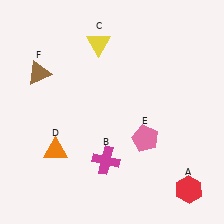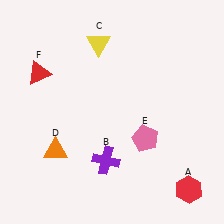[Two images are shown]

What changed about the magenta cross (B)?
In Image 1, B is magenta. In Image 2, it changed to purple.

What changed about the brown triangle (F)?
In Image 1, F is brown. In Image 2, it changed to red.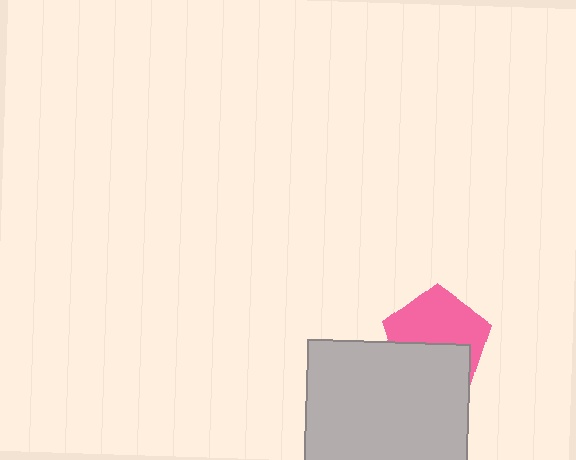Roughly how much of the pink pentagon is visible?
About half of it is visible (roughly 56%).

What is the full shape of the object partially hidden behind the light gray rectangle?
The partially hidden object is a pink pentagon.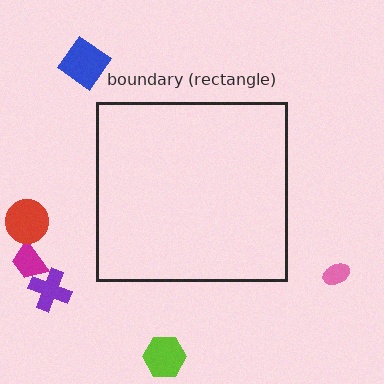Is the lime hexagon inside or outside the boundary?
Outside.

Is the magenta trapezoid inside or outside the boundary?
Outside.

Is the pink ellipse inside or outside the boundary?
Outside.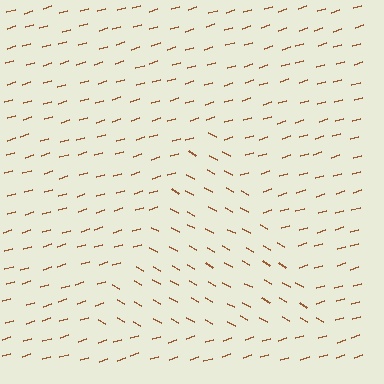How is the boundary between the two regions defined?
The boundary is defined purely by a change in line orientation (approximately 45 degrees difference). All lines are the same color and thickness.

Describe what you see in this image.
The image is filled with small brown line segments. A triangle region in the image has lines oriented differently from the surrounding lines, creating a visible texture boundary.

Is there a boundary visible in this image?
Yes, there is a texture boundary formed by a change in line orientation.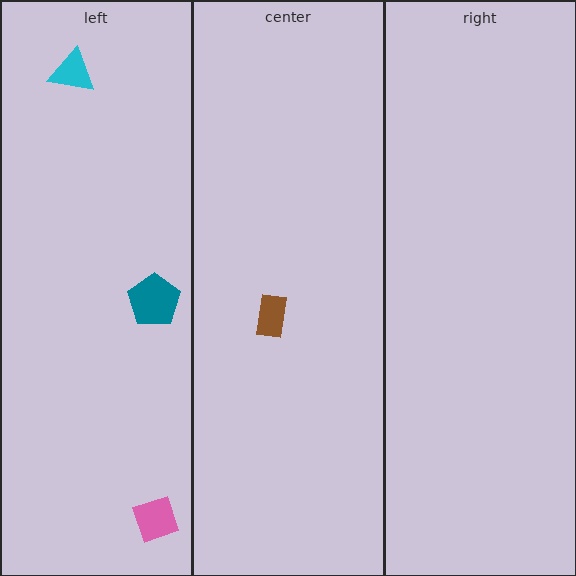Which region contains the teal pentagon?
The left region.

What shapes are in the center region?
The brown rectangle.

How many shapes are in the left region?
3.